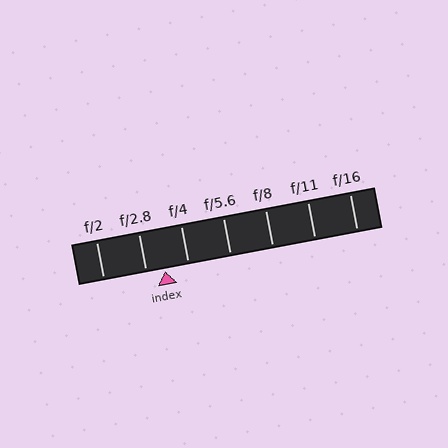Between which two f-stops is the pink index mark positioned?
The index mark is between f/2.8 and f/4.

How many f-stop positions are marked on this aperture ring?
There are 7 f-stop positions marked.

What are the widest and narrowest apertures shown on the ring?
The widest aperture shown is f/2 and the narrowest is f/16.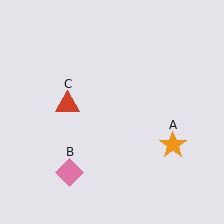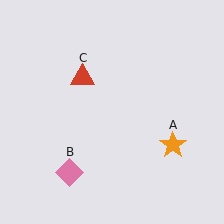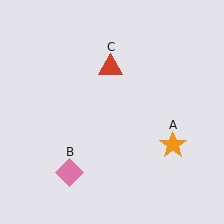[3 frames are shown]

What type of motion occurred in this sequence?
The red triangle (object C) rotated clockwise around the center of the scene.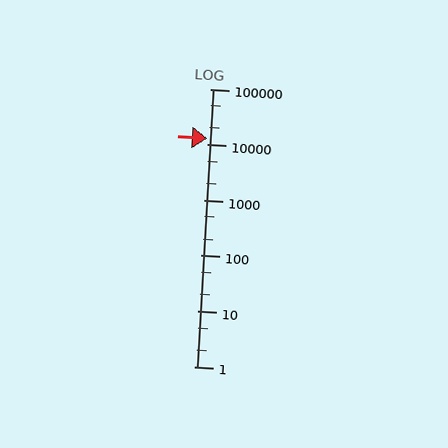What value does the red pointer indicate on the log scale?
The pointer indicates approximately 13000.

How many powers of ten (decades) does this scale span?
The scale spans 5 decades, from 1 to 100000.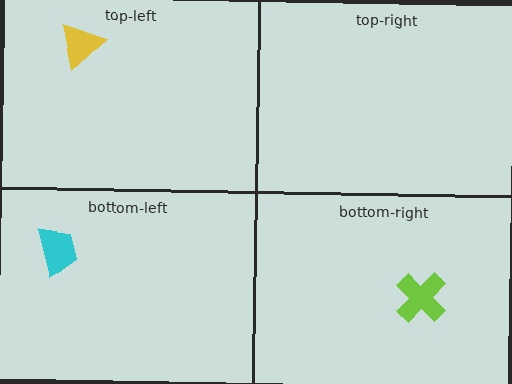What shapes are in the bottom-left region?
The cyan trapezoid.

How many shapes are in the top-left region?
1.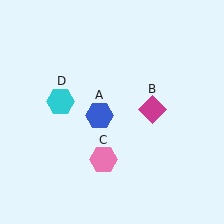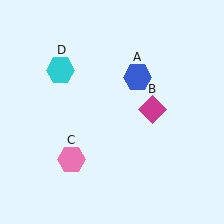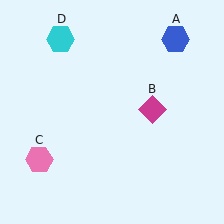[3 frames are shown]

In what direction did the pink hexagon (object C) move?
The pink hexagon (object C) moved left.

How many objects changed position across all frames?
3 objects changed position: blue hexagon (object A), pink hexagon (object C), cyan hexagon (object D).